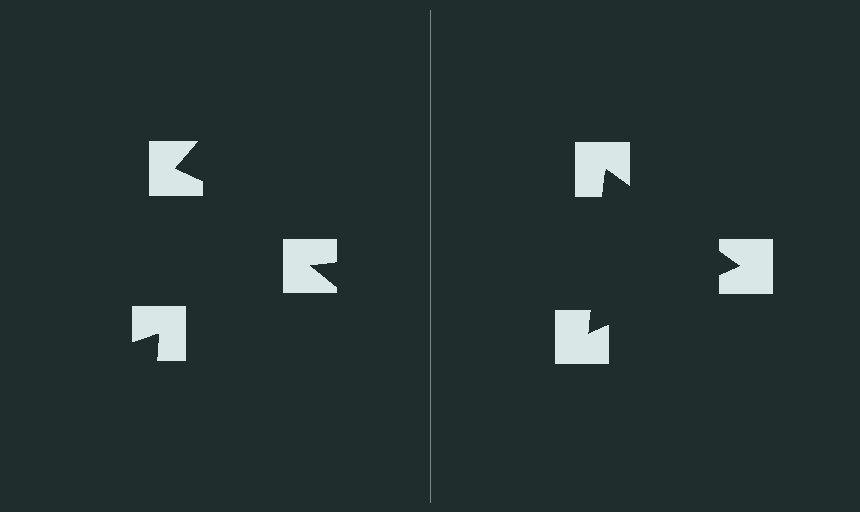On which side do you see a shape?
An illusory triangle appears on the right side. On the left side the wedge cuts are rotated, so no coherent shape forms.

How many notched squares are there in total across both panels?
6 — 3 on each side.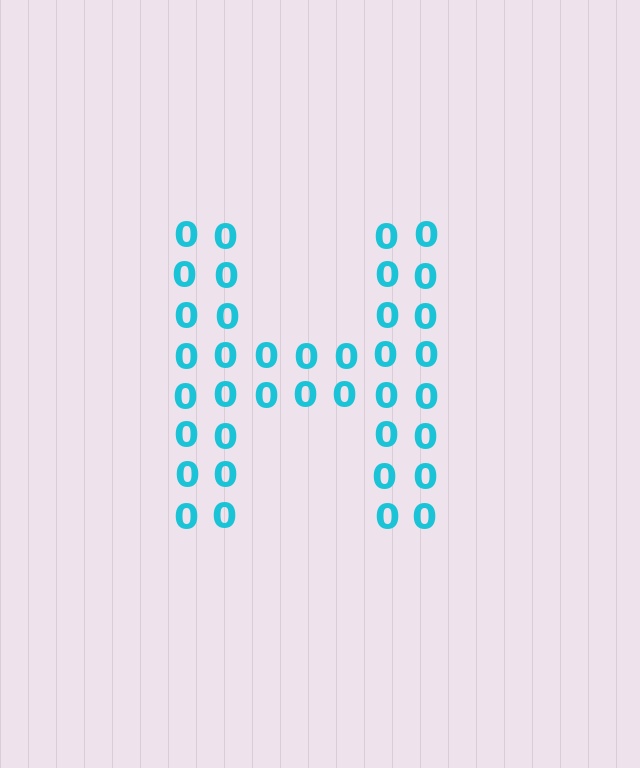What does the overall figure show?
The overall figure shows the letter H.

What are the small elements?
The small elements are digit 0's.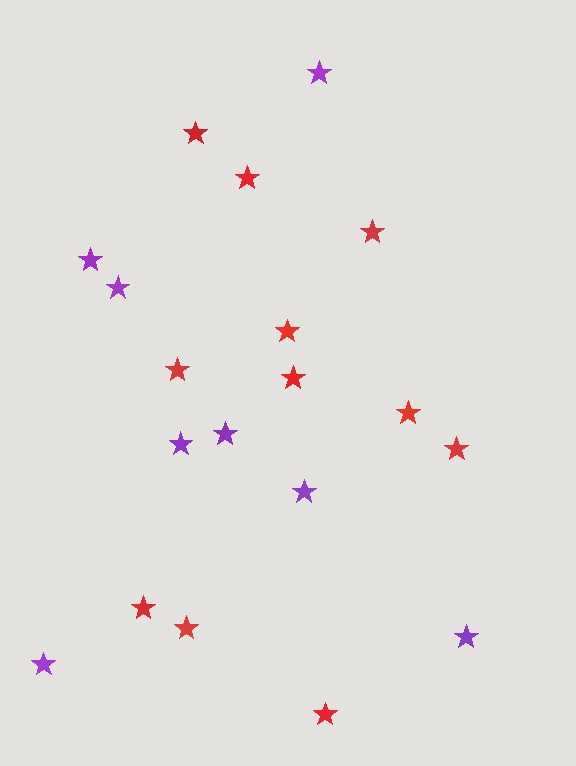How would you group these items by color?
There are 2 groups: one group of purple stars (8) and one group of red stars (11).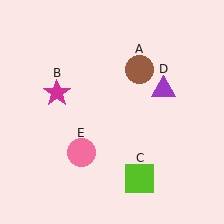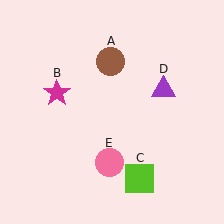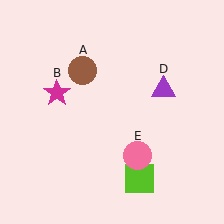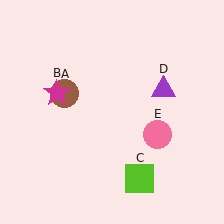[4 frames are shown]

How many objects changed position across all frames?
2 objects changed position: brown circle (object A), pink circle (object E).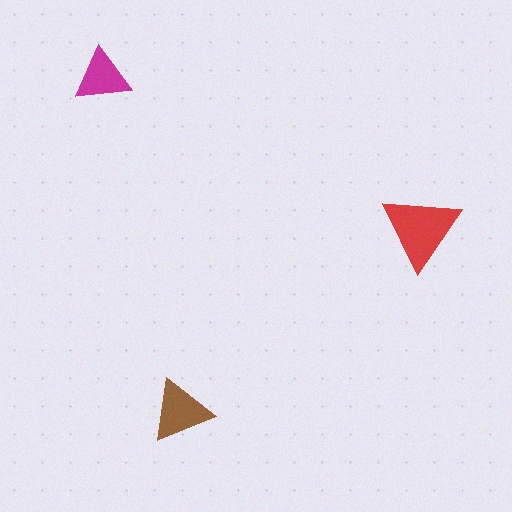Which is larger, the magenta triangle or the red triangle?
The red one.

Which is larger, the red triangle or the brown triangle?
The red one.